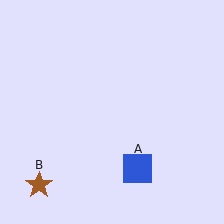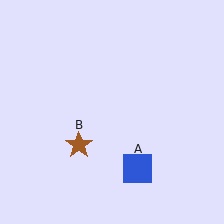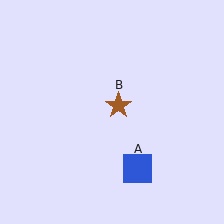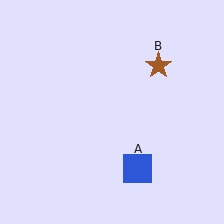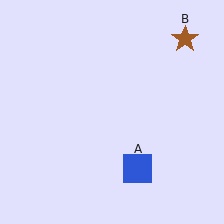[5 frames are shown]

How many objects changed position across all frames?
1 object changed position: brown star (object B).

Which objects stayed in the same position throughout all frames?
Blue square (object A) remained stationary.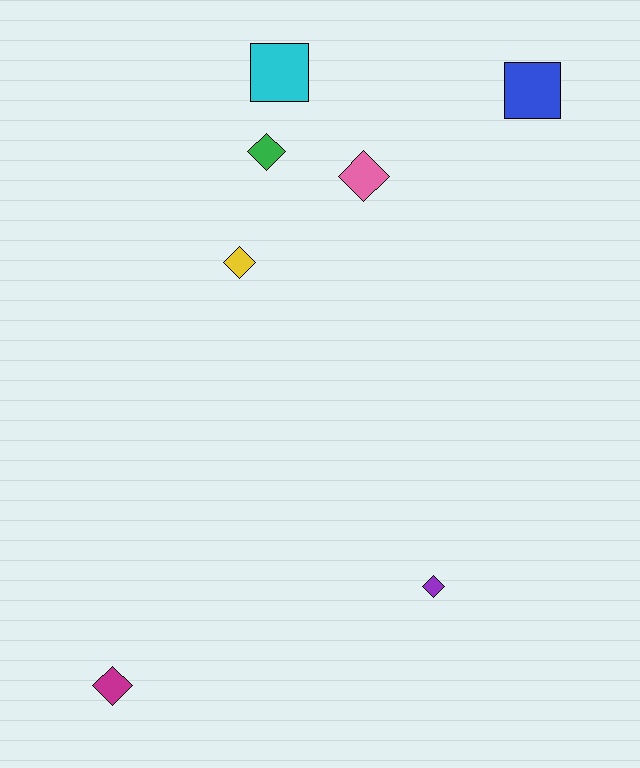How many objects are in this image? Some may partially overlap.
There are 7 objects.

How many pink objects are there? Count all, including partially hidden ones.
There is 1 pink object.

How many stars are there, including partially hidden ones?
There are no stars.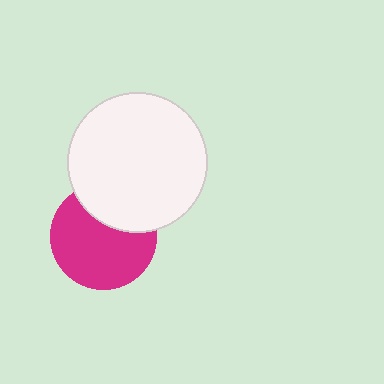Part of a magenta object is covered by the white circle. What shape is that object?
It is a circle.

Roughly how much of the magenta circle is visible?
Most of it is visible (roughly 70%).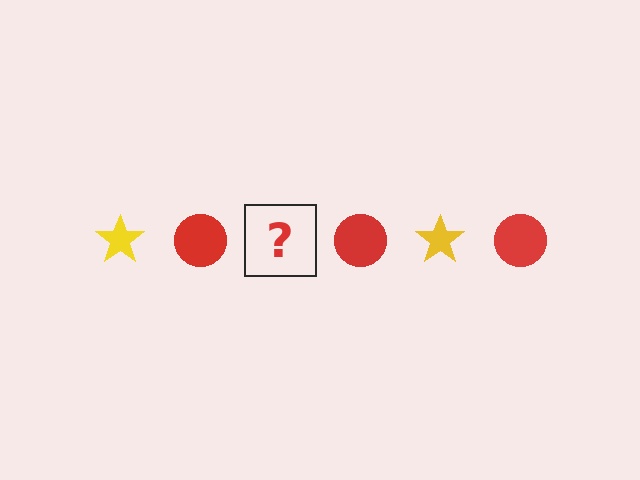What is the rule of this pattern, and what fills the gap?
The rule is that the pattern alternates between yellow star and red circle. The gap should be filled with a yellow star.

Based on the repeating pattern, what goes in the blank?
The blank should be a yellow star.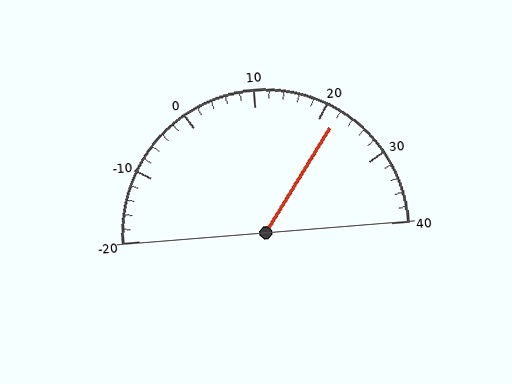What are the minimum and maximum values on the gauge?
The gauge ranges from -20 to 40.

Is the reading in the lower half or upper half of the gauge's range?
The reading is in the upper half of the range (-20 to 40).